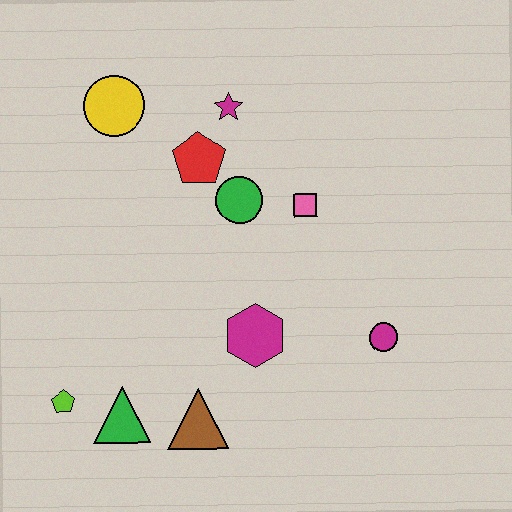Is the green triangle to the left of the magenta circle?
Yes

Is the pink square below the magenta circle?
No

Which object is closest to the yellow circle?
The red pentagon is closest to the yellow circle.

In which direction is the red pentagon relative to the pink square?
The red pentagon is to the left of the pink square.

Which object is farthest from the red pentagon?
The lime pentagon is farthest from the red pentagon.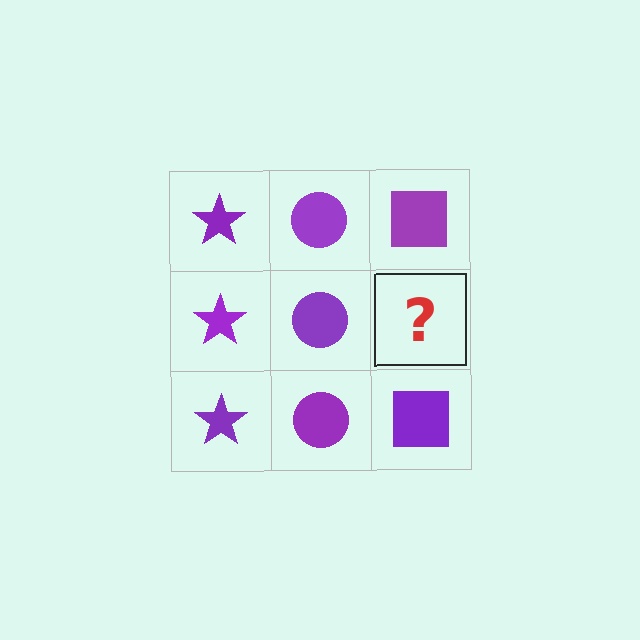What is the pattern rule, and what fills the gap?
The rule is that each column has a consistent shape. The gap should be filled with a purple square.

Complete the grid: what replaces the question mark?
The question mark should be replaced with a purple square.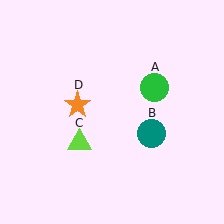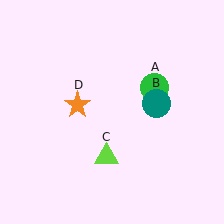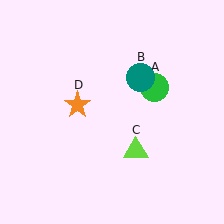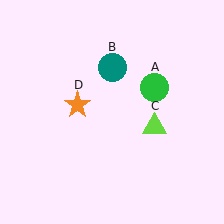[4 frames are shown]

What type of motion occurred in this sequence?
The teal circle (object B), lime triangle (object C) rotated counterclockwise around the center of the scene.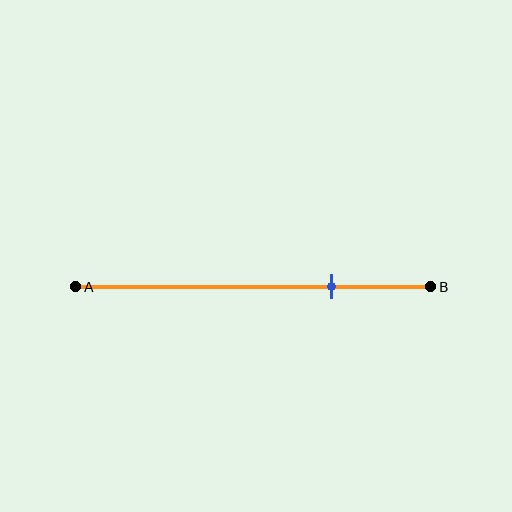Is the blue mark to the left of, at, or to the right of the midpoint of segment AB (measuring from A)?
The blue mark is to the right of the midpoint of segment AB.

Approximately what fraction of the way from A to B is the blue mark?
The blue mark is approximately 70% of the way from A to B.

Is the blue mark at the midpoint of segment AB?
No, the mark is at about 70% from A, not at the 50% midpoint.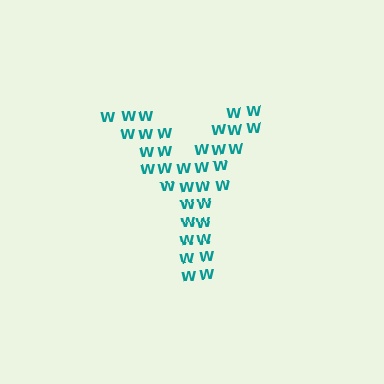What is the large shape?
The large shape is the letter Y.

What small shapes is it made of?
It is made of small letter W's.